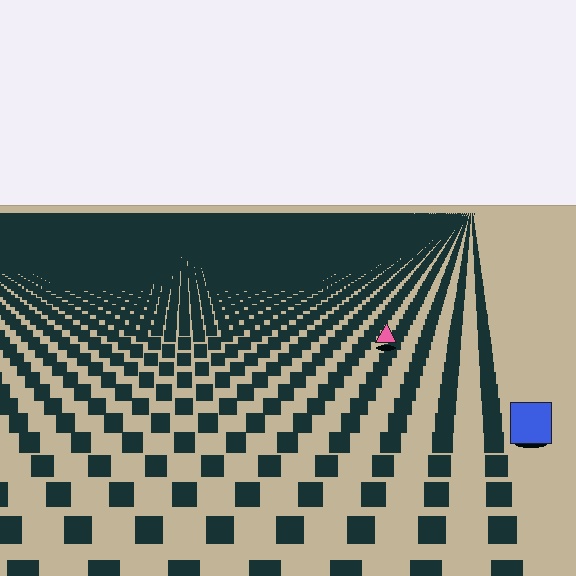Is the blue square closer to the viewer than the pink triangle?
Yes. The blue square is closer — you can tell from the texture gradient: the ground texture is coarser near it.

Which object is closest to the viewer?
The blue square is closest. The texture marks near it are larger and more spread out.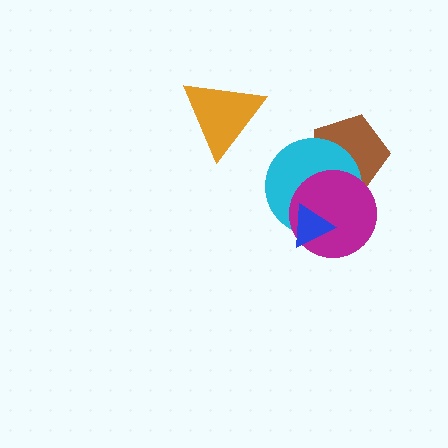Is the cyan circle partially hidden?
Yes, it is partially covered by another shape.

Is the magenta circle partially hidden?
Yes, it is partially covered by another shape.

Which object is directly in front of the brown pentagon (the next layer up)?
The cyan circle is directly in front of the brown pentagon.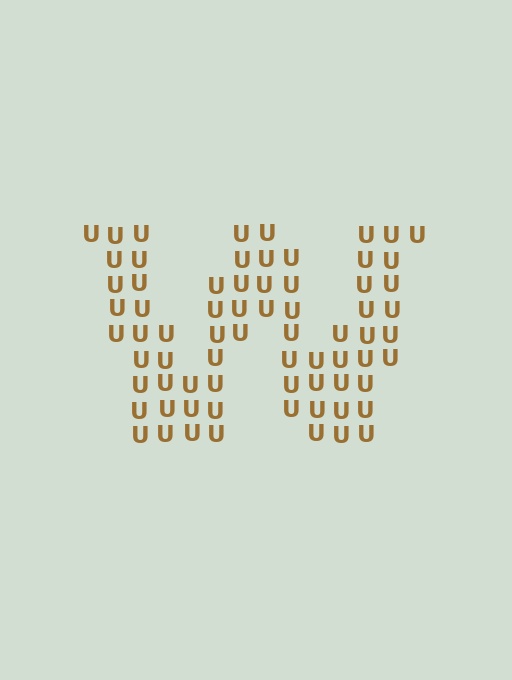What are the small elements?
The small elements are letter U's.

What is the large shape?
The large shape is the letter W.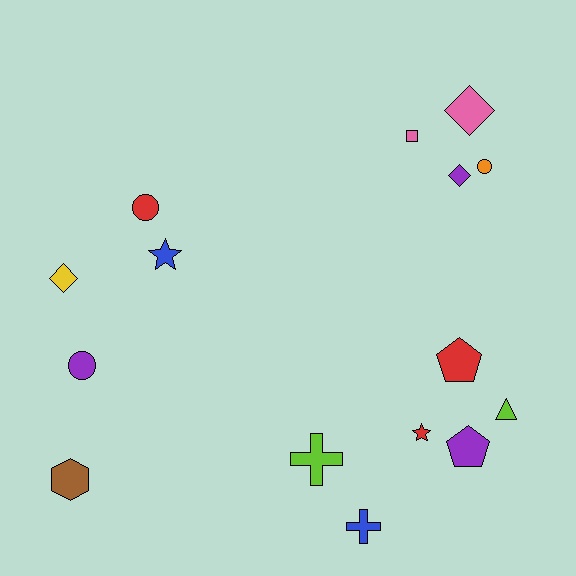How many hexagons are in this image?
There is 1 hexagon.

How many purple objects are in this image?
There are 3 purple objects.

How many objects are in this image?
There are 15 objects.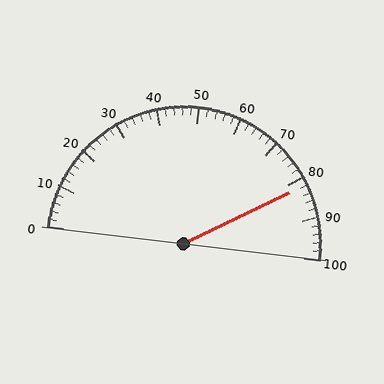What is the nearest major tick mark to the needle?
The nearest major tick mark is 80.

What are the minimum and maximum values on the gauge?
The gauge ranges from 0 to 100.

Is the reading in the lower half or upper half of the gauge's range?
The reading is in the upper half of the range (0 to 100).